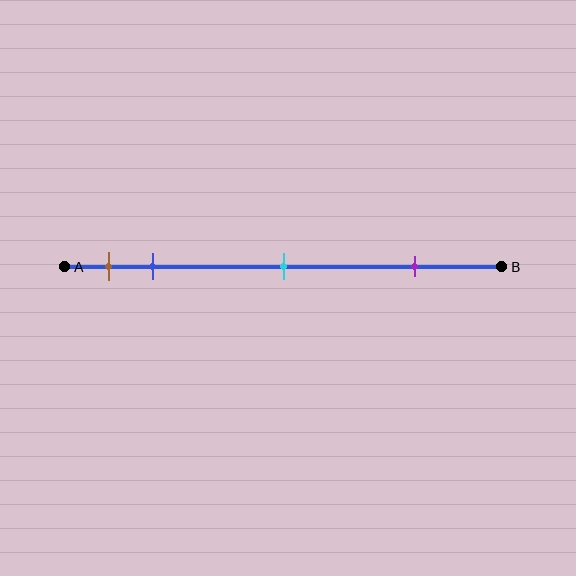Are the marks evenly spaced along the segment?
No, the marks are not evenly spaced.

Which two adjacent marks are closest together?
The brown and blue marks are the closest adjacent pair.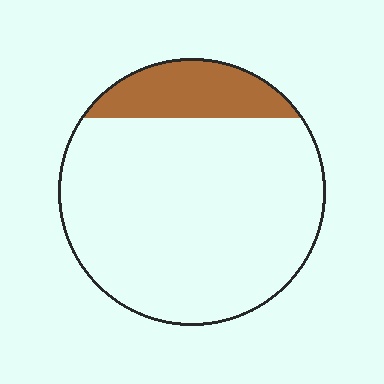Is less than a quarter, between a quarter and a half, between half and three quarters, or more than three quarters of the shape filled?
Less than a quarter.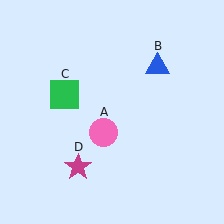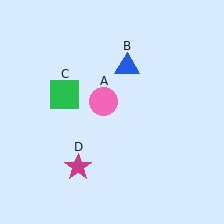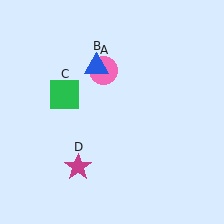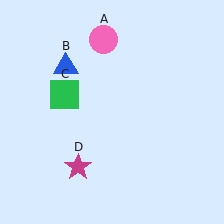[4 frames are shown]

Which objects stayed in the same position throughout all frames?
Green square (object C) and magenta star (object D) remained stationary.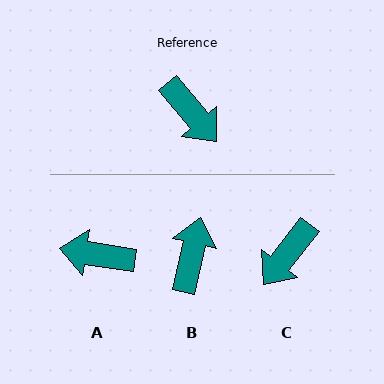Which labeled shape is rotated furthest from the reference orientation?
A, about 139 degrees away.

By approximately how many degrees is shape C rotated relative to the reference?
Approximately 78 degrees clockwise.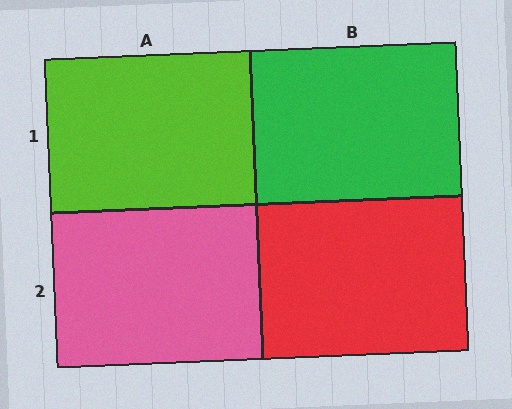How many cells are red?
1 cell is red.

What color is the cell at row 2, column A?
Pink.